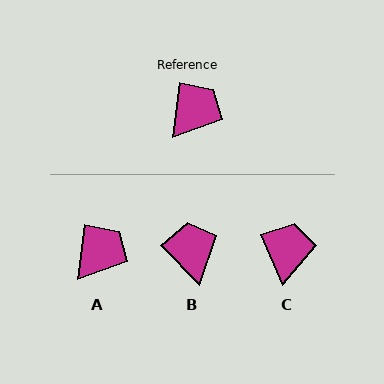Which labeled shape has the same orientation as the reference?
A.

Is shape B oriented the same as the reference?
No, it is off by about 52 degrees.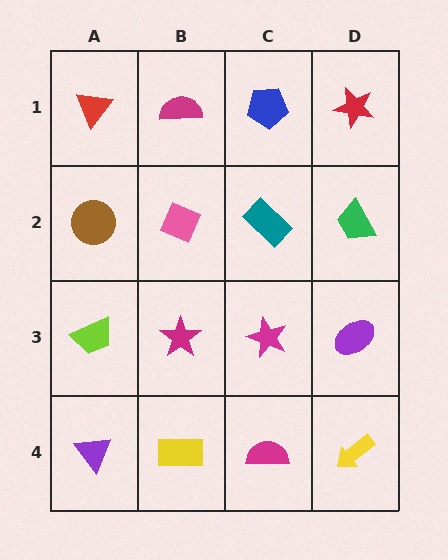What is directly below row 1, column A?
A brown circle.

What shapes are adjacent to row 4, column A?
A lime trapezoid (row 3, column A), a yellow rectangle (row 4, column B).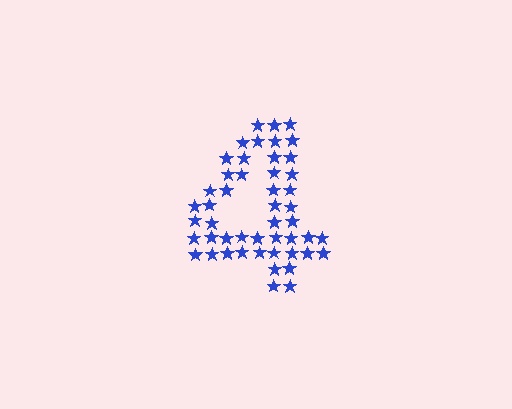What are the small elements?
The small elements are stars.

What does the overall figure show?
The overall figure shows the digit 4.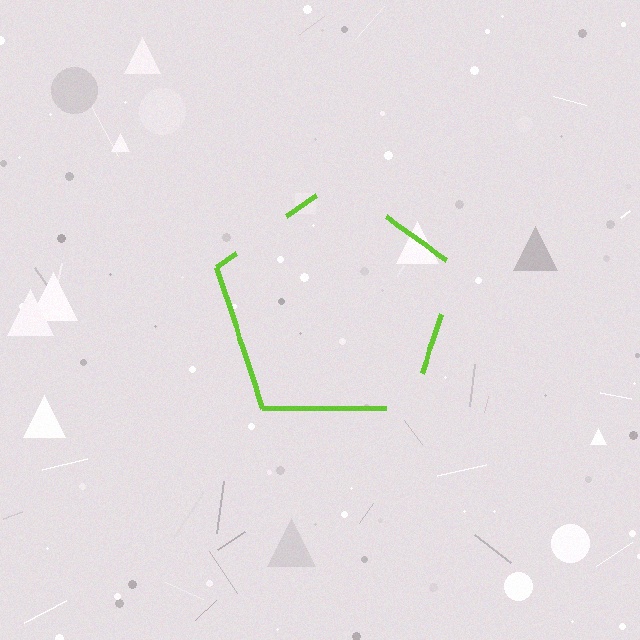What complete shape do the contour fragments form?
The contour fragments form a pentagon.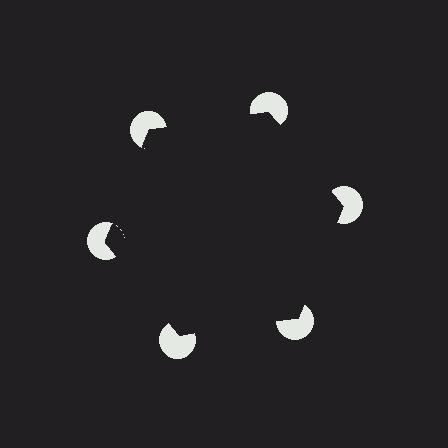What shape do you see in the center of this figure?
An illusory hexagon — its edges are inferred from the aligned wedge cuts in the pac-man discs, not physically drawn.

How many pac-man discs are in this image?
There are 6 — one at each vertex of the illusory hexagon.